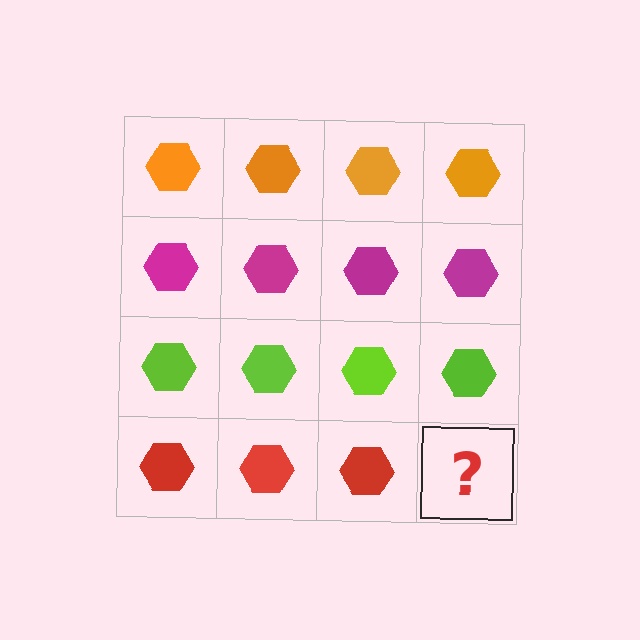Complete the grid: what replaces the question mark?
The question mark should be replaced with a red hexagon.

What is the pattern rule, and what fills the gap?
The rule is that each row has a consistent color. The gap should be filled with a red hexagon.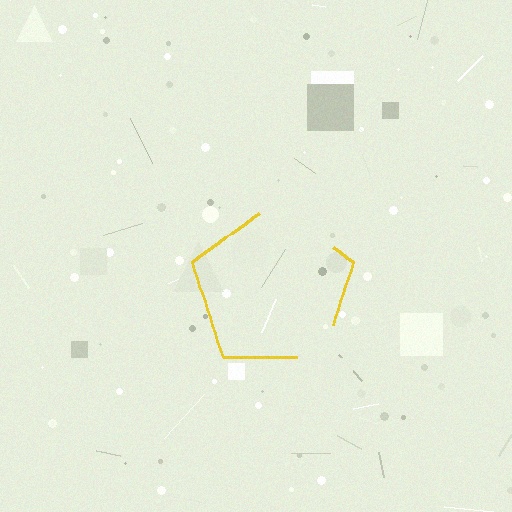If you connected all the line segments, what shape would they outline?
They would outline a pentagon.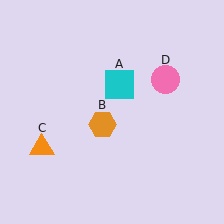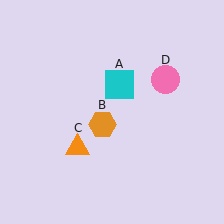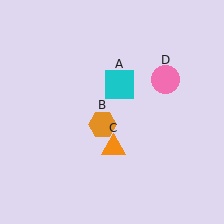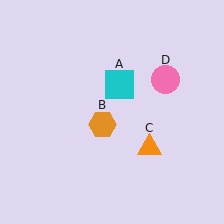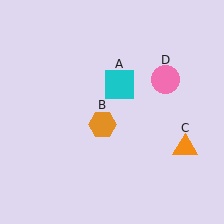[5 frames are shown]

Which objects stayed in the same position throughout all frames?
Cyan square (object A) and orange hexagon (object B) and pink circle (object D) remained stationary.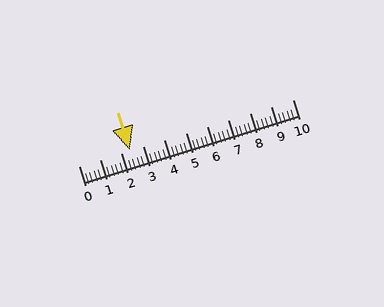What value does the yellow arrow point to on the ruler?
The yellow arrow points to approximately 2.4.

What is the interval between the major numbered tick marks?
The major tick marks are spaced 1 units apart.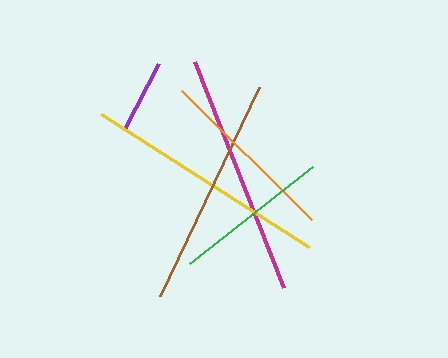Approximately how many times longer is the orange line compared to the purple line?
The orange line is approximately 2.5 times the length of the purple line.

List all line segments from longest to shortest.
From longest to shortest: yellow, magenta, brown, orange, green, purple.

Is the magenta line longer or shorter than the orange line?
The magenta line is longer than the orange line.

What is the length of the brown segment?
The brown segment is approximately 231 pixels long.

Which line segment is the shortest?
The purple line is the shortest at approximately 74 pixels.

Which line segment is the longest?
The yellow line is the longest at approximately 247 pixels.